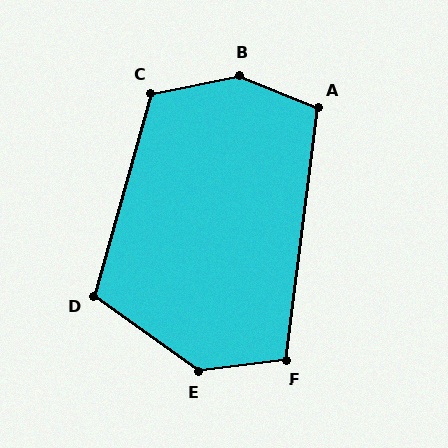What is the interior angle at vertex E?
Approximately 137 degrees (obtuse).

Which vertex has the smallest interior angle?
F, at approximately 105 degrees.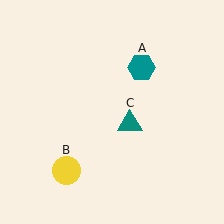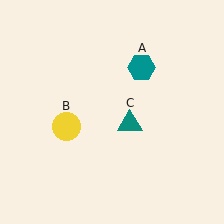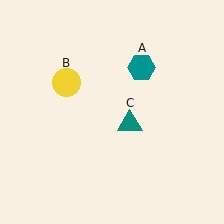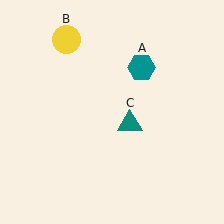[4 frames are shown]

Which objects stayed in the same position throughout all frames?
Teal hexagon (object A) and teal triangle (object C) remained stationary.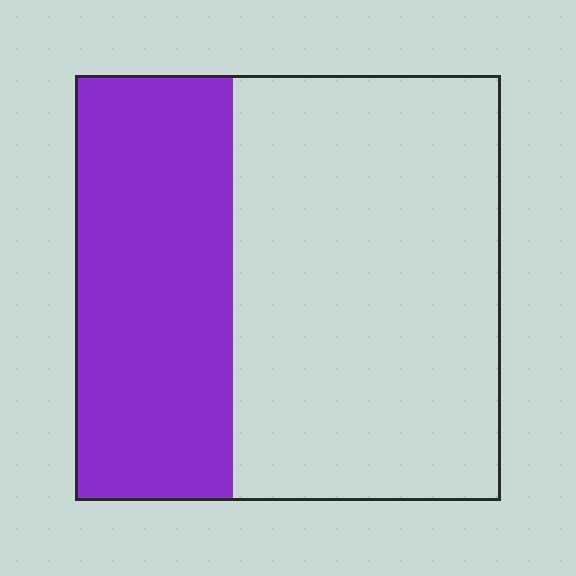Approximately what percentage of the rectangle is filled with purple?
Approximately 35%.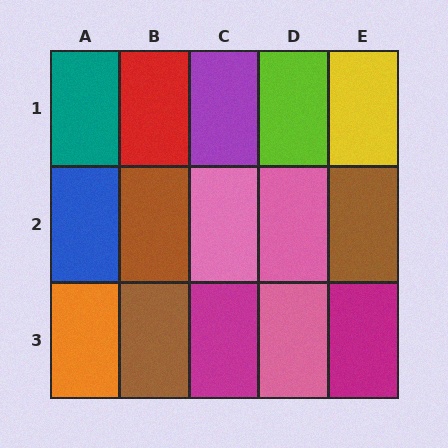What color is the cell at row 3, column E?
Magenta.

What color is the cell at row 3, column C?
Magenta.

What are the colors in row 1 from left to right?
Teal, red, purple, lime, yellow.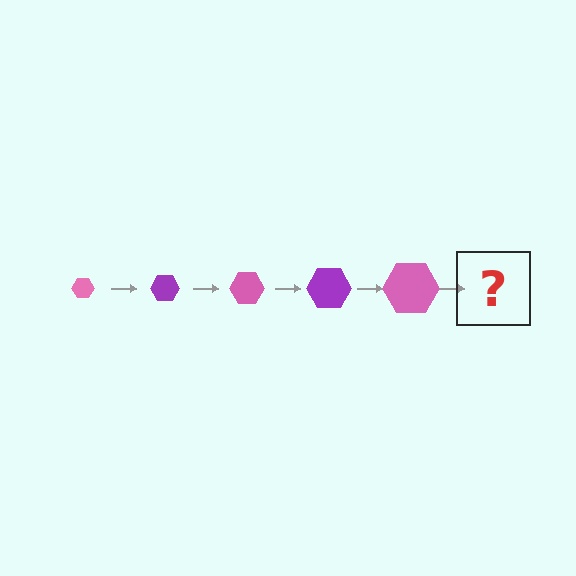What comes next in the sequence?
The next element should be a purple hexagon, larger than the previous one.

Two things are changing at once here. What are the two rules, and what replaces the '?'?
The two rules are that the hexagon grows larger each step and the color cycles through pink and purple. The '?' should be a purple hexagon, larger than the previous one.